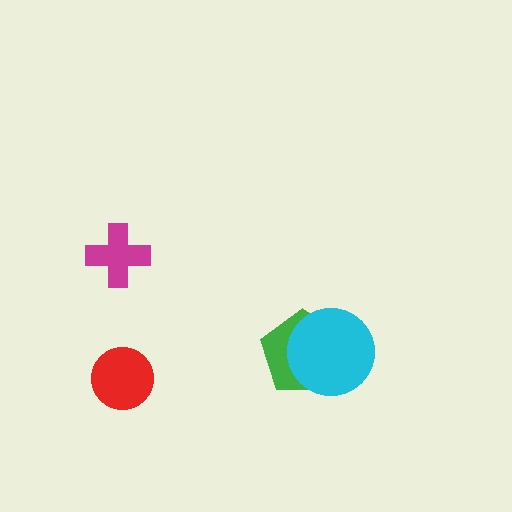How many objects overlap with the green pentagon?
1 object overlaps with the green pentagon.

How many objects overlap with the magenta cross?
0 objects overlap with the magenta cross.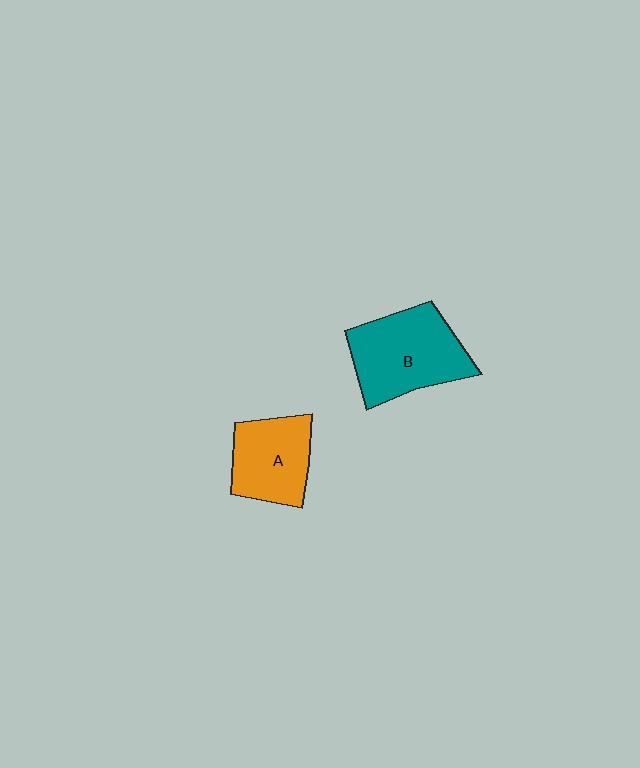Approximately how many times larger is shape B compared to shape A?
Approximately 1.4 times.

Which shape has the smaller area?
Shape A (orange).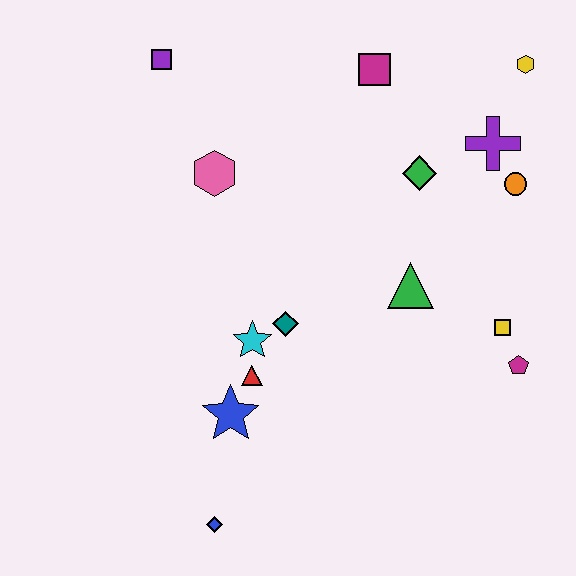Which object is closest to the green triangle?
The yellow square is closest to the green triangle.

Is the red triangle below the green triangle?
Yes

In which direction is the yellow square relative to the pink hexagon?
The yellow square is to the right of the pink hexagon.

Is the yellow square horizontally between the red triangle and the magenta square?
No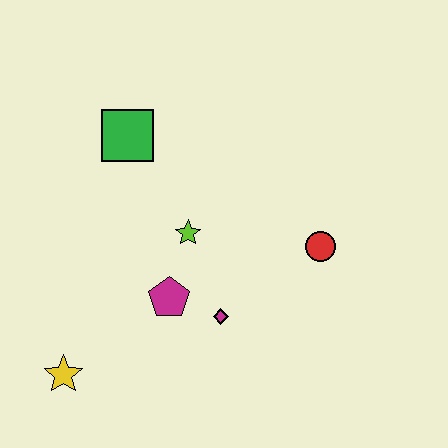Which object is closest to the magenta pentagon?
The magenta diamond is closest to the magenta pentagon.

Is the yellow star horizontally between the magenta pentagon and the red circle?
No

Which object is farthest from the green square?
The yellow star is farthest from the green square.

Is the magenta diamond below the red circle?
Yes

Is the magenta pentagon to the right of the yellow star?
Yes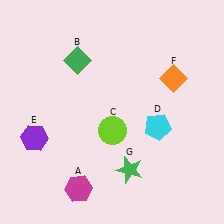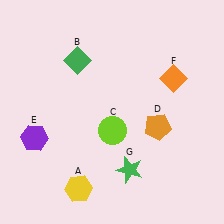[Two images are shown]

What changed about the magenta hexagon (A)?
In Image 1, A is magenta. In Image 2, it changed to yellow.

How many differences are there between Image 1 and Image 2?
There are 2 differences between the two images.